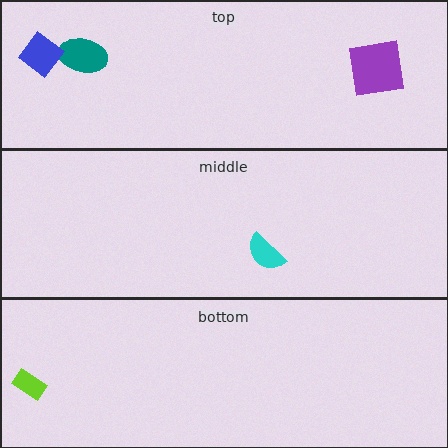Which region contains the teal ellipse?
The top region.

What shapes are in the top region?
The purple square, the teal ellipse, the blue diamond.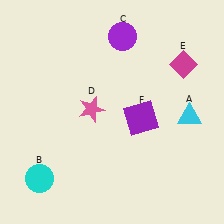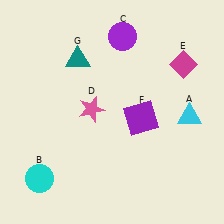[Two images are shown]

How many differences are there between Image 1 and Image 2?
There is 1 difference between the two images.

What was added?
A teal triangle (G) was added in Image 2.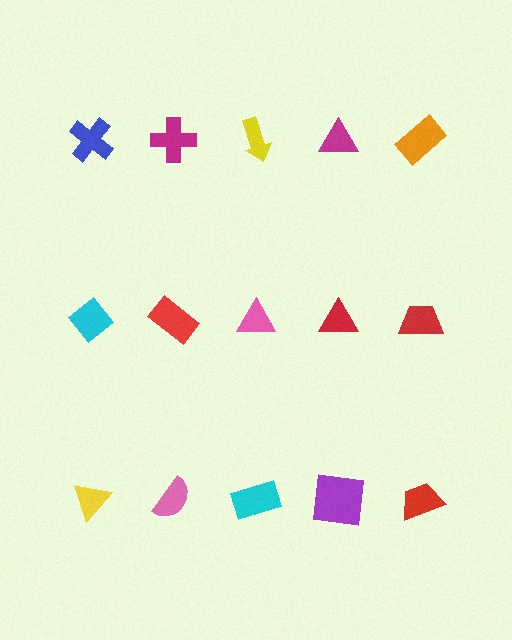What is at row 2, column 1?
A cyan diamond.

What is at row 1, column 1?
A blue cross.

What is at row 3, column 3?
A cyan rectangle.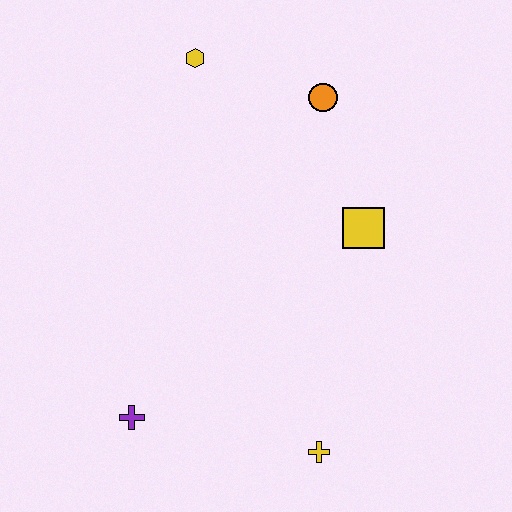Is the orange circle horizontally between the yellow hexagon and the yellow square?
Yes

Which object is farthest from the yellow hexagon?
The yellow cross is farthest from the yellow hexagon.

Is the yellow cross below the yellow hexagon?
Yes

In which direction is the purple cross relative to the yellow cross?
The purple cross is to the left of the yellow cross.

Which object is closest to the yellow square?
The orange circle is closest to the yellow square.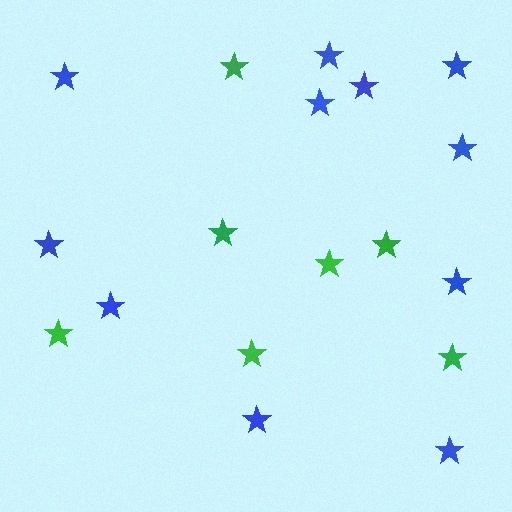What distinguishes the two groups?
There are 2 groups: one group of green stars (7) and one group of blue stars (11).